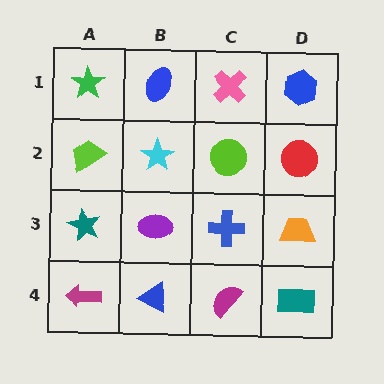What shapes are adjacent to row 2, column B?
A blue ellipse (row 1, column B), a purple ellipse (row 3, column B), a lime trapezoid (row 2, column A), a lime circle (row 2, column C).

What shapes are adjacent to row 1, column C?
A lime circle (row 2, column C), a blue ellipse (row 1, column B), a blue hexagon (row 1, column D).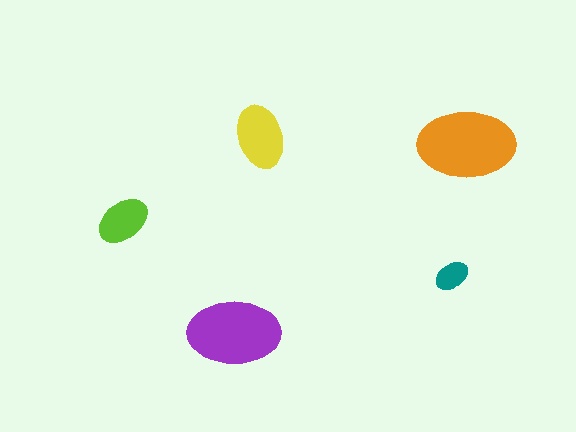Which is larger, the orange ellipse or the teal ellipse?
The orange one.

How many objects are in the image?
There are 5 objects in the image.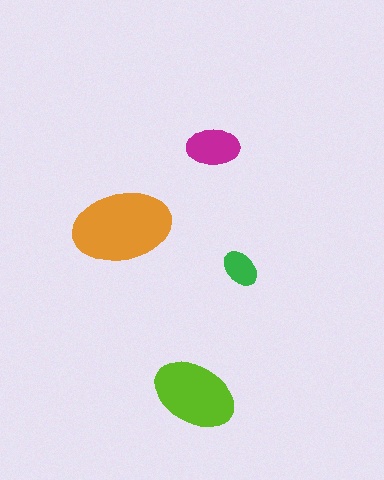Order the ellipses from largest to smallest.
the orange one, the lime one, the magenta one, the green one.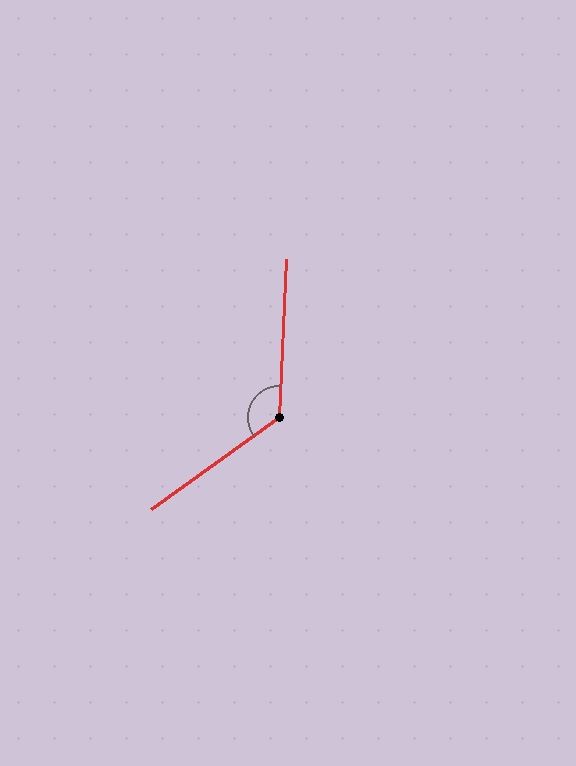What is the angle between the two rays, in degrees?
Approximately 128 degrees.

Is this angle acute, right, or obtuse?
It is obtuse.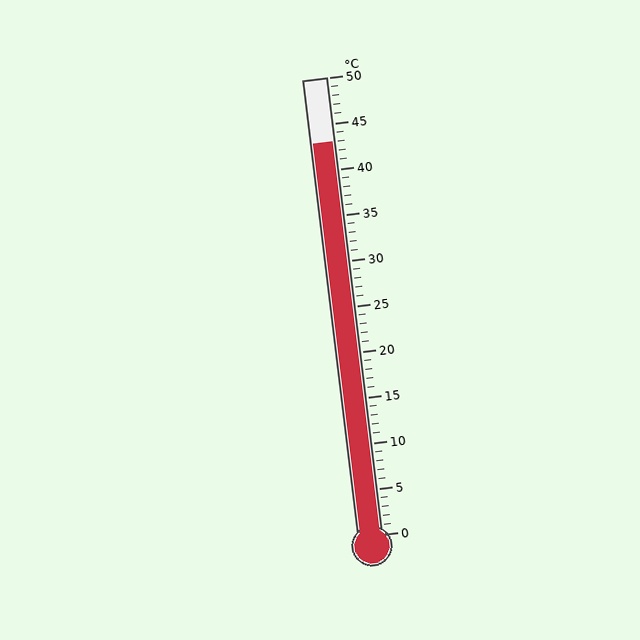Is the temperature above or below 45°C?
The temperature is below 45°C.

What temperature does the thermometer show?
The thermometer shows approximately 43°C.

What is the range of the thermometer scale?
The thermometer scale ranges from 0°C to 50°C.